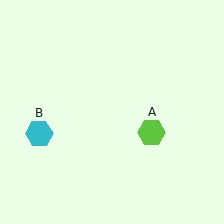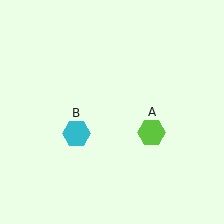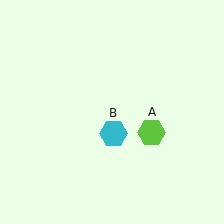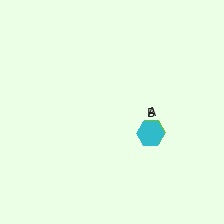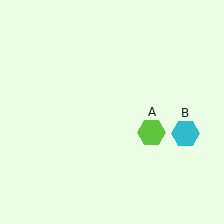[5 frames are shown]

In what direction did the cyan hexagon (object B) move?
The cyan hexagon (object B) moved right.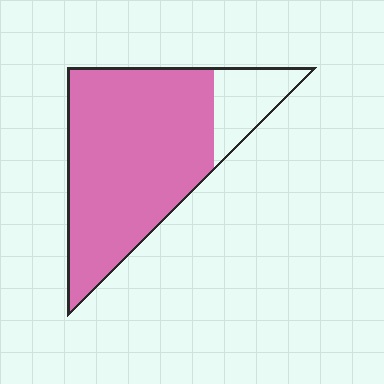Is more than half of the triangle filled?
Yes.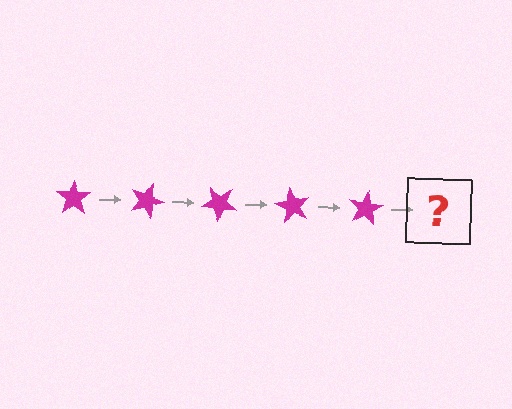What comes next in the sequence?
The next element should be a magenta star rotated 100 degrees.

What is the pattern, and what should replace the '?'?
The pattern is that the star rotates 20 degrees each step. The '?' should be a magenta star rotated 100 degrees.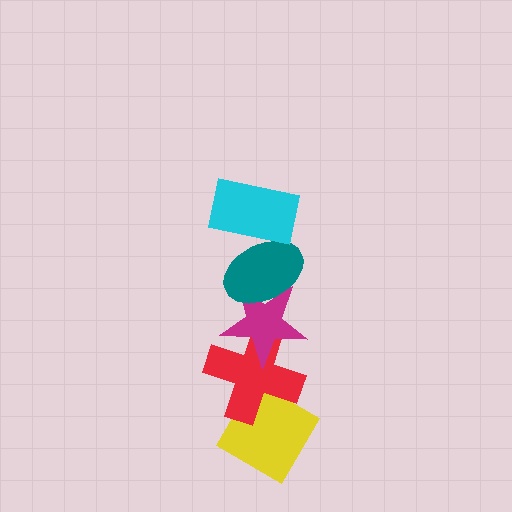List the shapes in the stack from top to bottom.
From top to bottom: the cyan rectangle, the teal ellipse, the magenta star, the red cross, the yellow diamond.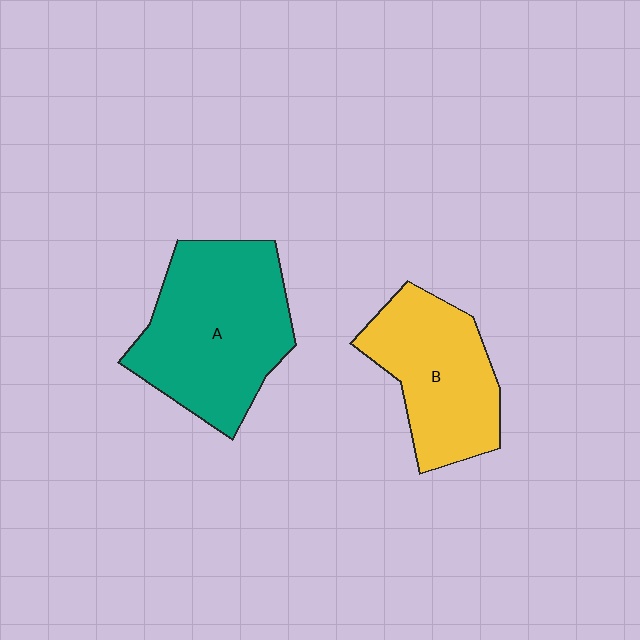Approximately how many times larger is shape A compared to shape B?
Approximately 1.4 times.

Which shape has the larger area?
Shape A (teal).